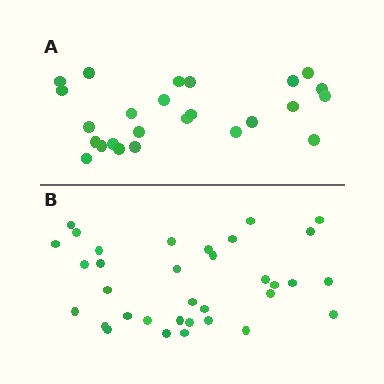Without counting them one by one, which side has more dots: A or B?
Region B (the bottom region) has more dots.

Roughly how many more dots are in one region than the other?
Region B has roughly 8 or so more dots than region A.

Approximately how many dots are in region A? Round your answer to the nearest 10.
About 20 dots. (The exact count is 25, which rounds to 20.)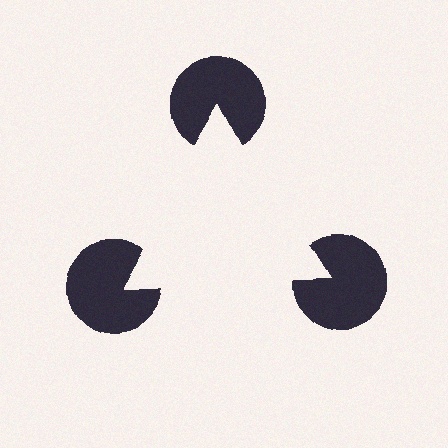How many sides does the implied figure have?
3 sides.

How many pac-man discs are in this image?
There are 3 — one at each vertex of the illusory triangle.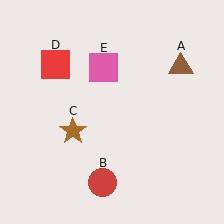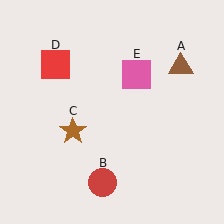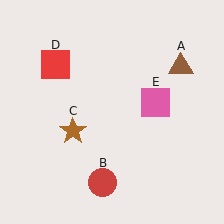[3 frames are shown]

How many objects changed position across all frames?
1 object changed position: pink square (object E).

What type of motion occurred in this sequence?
The pink square (object E) rotated clockwise around the center of the scene.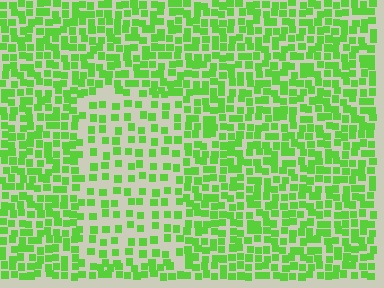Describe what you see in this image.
The image contains small lime elements arranged at two different densities. A rectangle-shaped region is visible where the elements are less densely packed than the surrounding area.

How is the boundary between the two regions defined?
The boundary is defined by a change in element density (approximately 2.0x ratio). All elements are the same color, size, and shape.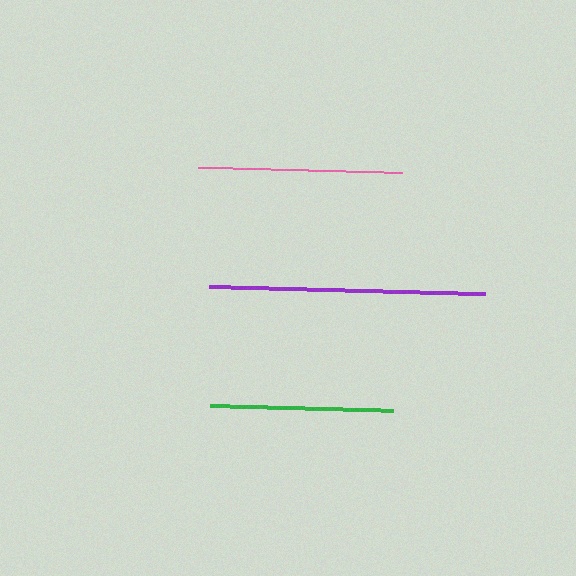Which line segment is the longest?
The purple line is the longest at approximately 276 pixels.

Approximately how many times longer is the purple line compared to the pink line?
The purple line is approximately 1.4 times the length of the pink line.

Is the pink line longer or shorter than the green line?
The pink line is longer than the green line.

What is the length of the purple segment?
The purple segment is approximately 276 pixels long.